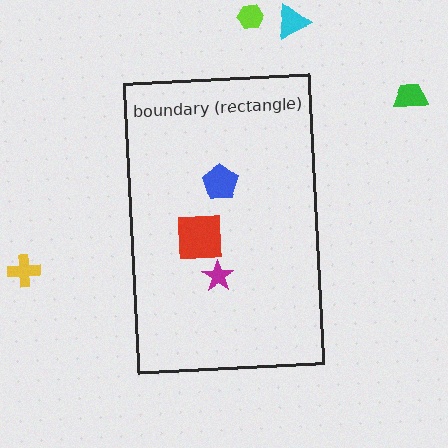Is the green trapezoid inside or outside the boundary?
Outside.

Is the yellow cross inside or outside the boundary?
Outside.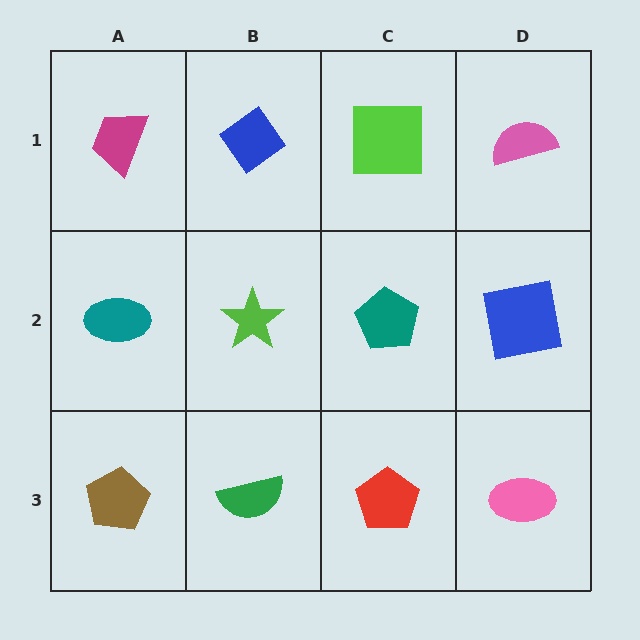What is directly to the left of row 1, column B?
A magenta trapezoid.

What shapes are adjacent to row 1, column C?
A teal pentagon (row 2, column C), a blue diamond (row 1, column B), a pink semicircle (row 1, column D).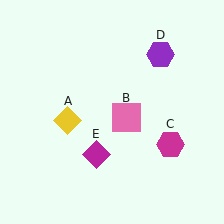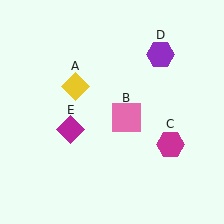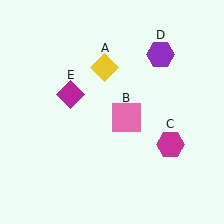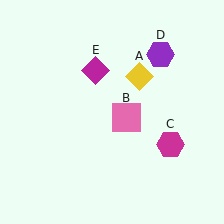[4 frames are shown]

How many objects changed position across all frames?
2 objects changed position: yellow diamond (object A), magenta diamond (object E).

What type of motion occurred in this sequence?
The yellow diamond (object A), magenta diamond (object E) rotated clockwise around the center of the scene.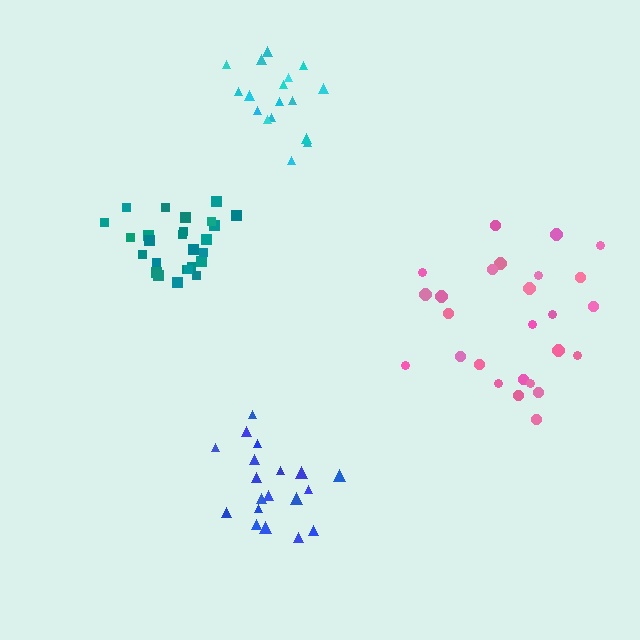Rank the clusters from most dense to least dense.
teal, blue, cyan, pink.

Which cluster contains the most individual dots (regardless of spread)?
Teal (27).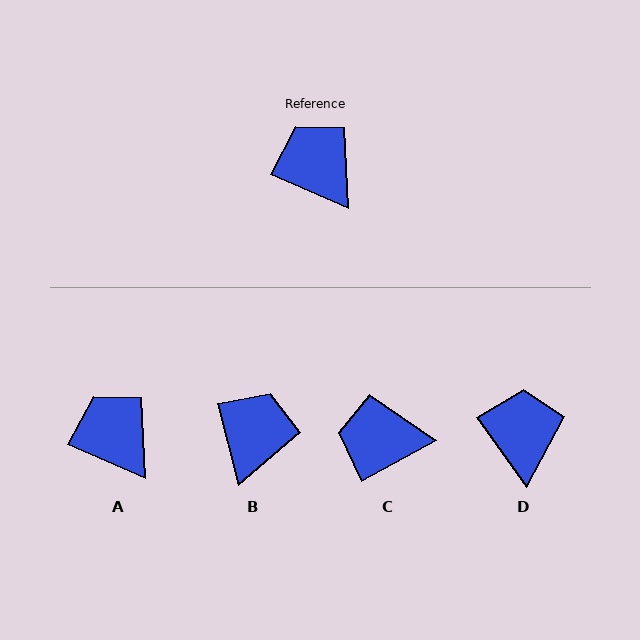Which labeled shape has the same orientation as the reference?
A.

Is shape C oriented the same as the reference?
No, it is off by about 52 degrees.